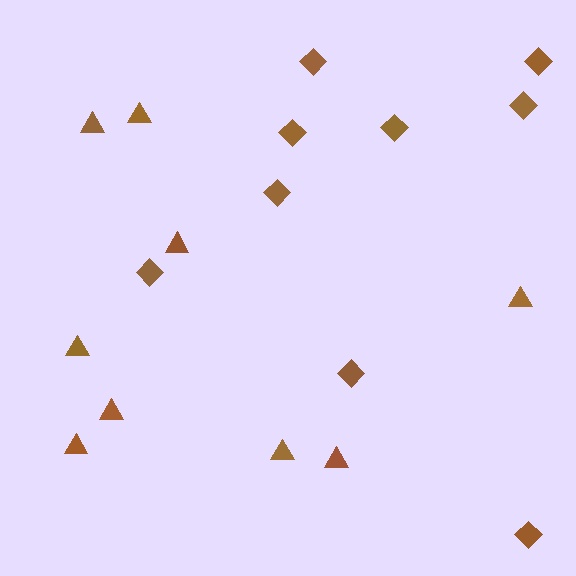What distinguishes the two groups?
There are 2 groups: one group of diamonds (9) and one group of triangles (9).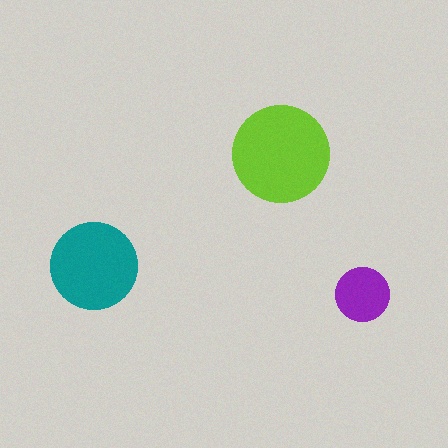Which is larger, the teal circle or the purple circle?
The teal one.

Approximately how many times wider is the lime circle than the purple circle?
About 2 times wider.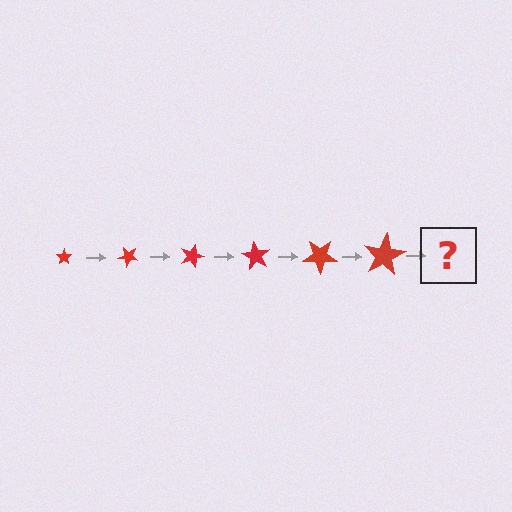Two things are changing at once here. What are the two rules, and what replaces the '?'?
The two rules are that the star grows larger each step and it rotates 45 degrees each step. The '?' should be a star, larger than the previous one and rotated 270 degrees from the start.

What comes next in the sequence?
The next element should be a star, larger than the previous one and rotated 270 degrees from the start.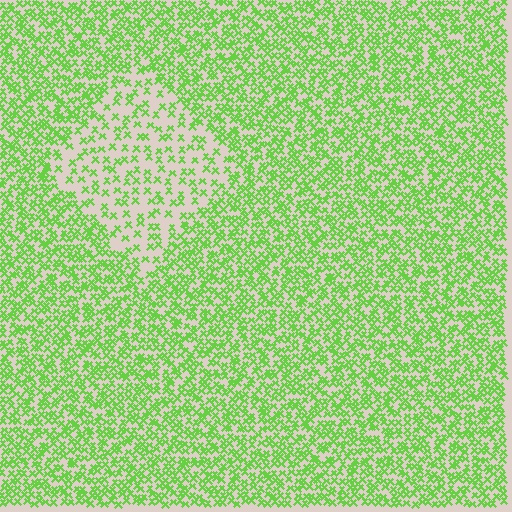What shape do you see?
I see a diamond.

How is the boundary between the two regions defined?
The boundary is defined by a change in element density (approximately 2.2x ratio). All elements are the same color, size, and shape.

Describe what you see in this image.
The image contains small lime elements arranged at two different densities. A diamond-shaped region is visible where the elements are less densely packed than the surrounding area.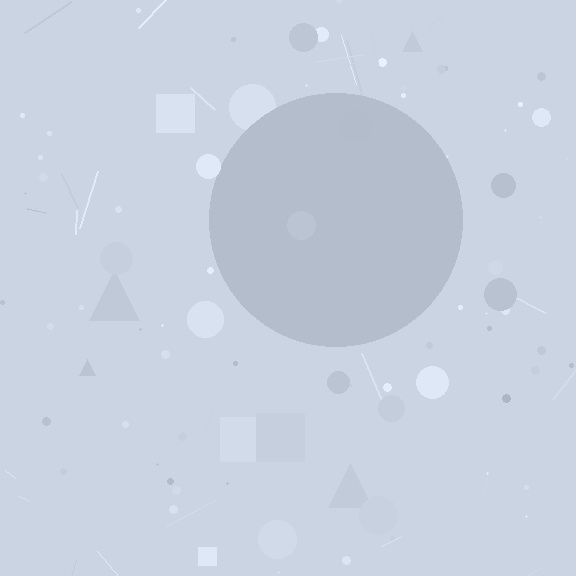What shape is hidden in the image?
A circle is hidden in the image.